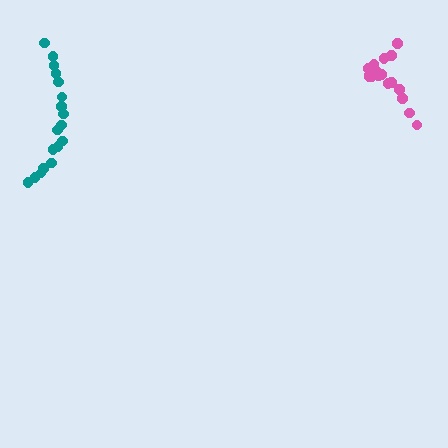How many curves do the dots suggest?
There are 2 distinct paths.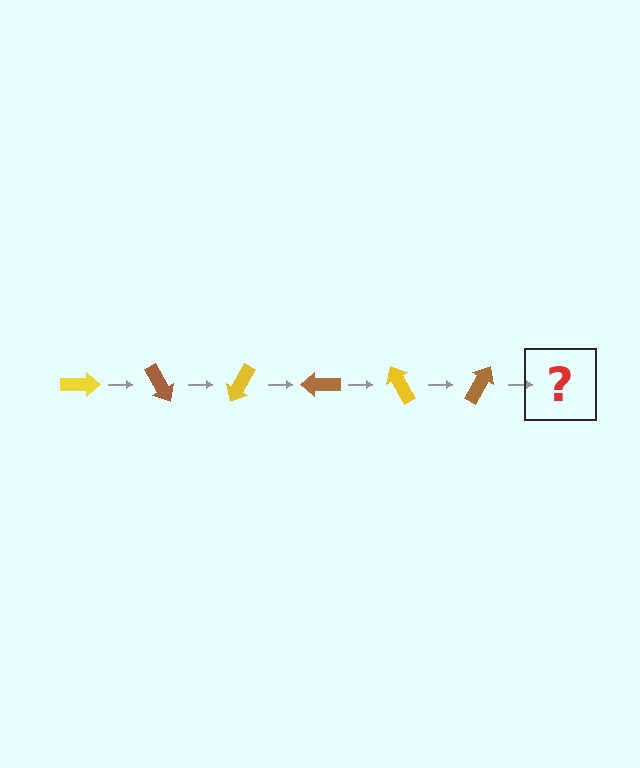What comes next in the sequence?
The next element should be a yellow arrow, rotated 360 degrees from the start.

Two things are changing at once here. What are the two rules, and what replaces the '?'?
The two rules are that it rotates 60 degrees each step and the color cycles through yellow and brown. The '?' should be a yellow arrow, rotated 360 degrees from the start.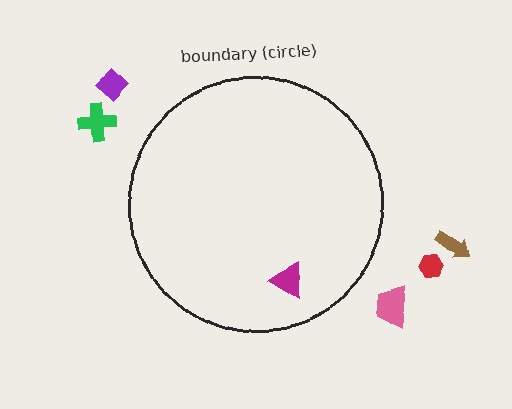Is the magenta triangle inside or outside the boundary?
Inside.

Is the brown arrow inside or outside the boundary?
Outside.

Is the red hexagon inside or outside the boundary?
Outside.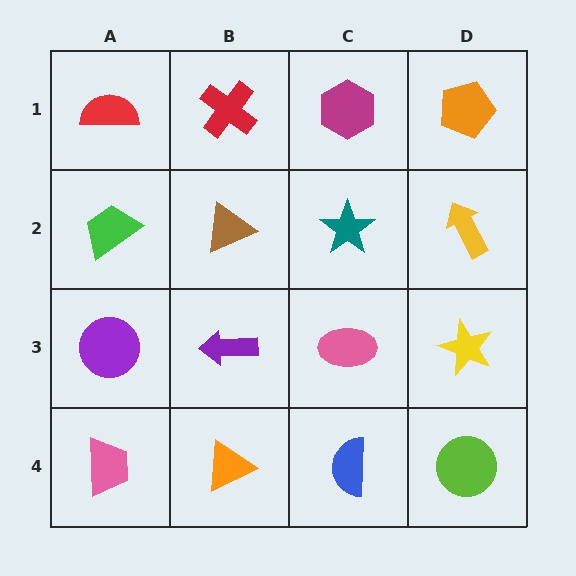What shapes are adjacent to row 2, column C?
A magenta hexagon (row 1, column C), a pink ellipse (row 3, column C), a brown triangle (row 2, column B), a yellow arrow (row 2, column D).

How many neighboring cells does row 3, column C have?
4.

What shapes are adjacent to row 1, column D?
A yellow arrow (row 2, column D), a magenta hexagon (row 1, column C).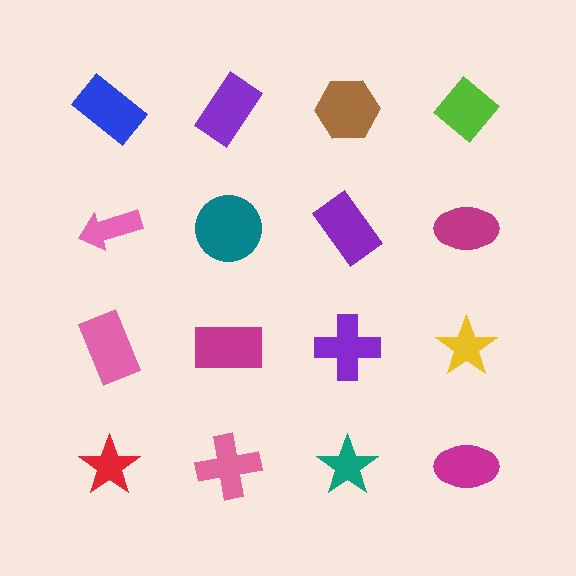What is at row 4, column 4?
A magenta ellipse.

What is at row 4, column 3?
A teal star.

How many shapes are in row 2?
4 shapes.